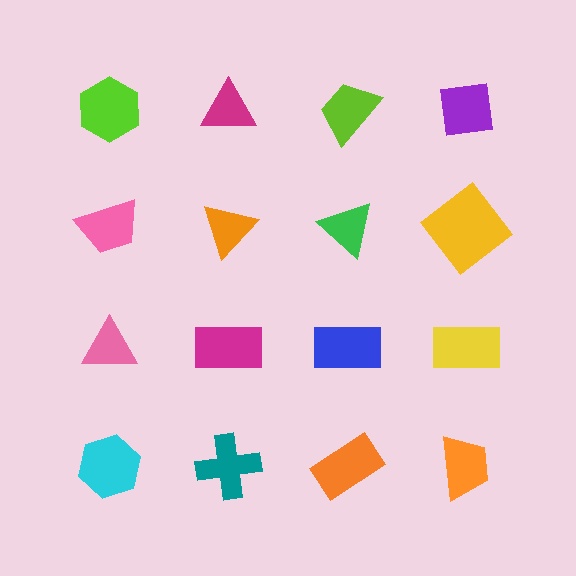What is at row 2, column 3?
A green triangle.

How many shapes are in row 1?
4 shapes.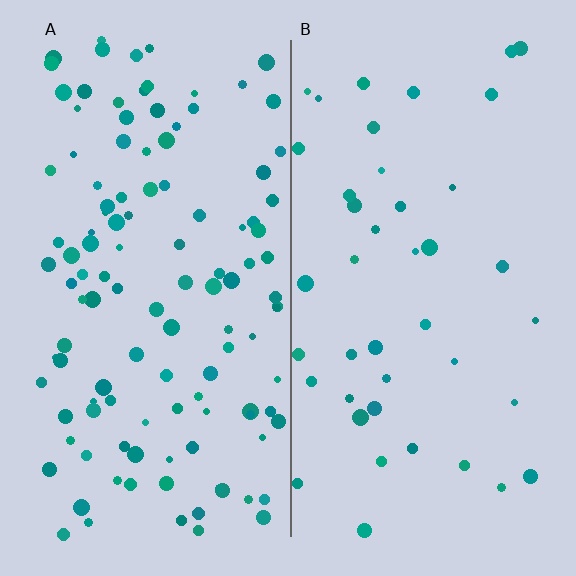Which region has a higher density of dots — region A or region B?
A (the left).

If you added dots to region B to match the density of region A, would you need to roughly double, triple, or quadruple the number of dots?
Approximately triple.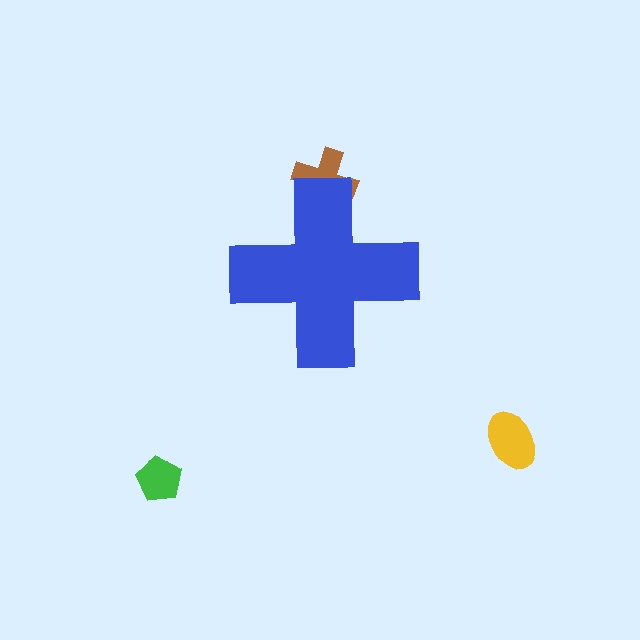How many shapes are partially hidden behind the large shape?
1 shape is partially hidden.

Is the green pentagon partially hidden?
No, the green pentagon is fully visible.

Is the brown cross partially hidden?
Yes, the brown cross is partially hidden behind the blue cross.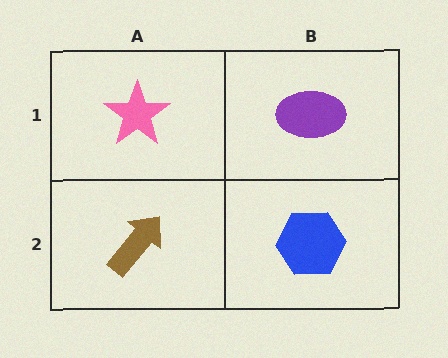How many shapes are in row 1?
2 shapes.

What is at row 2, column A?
A brown arrow.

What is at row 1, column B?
A purple ellipse.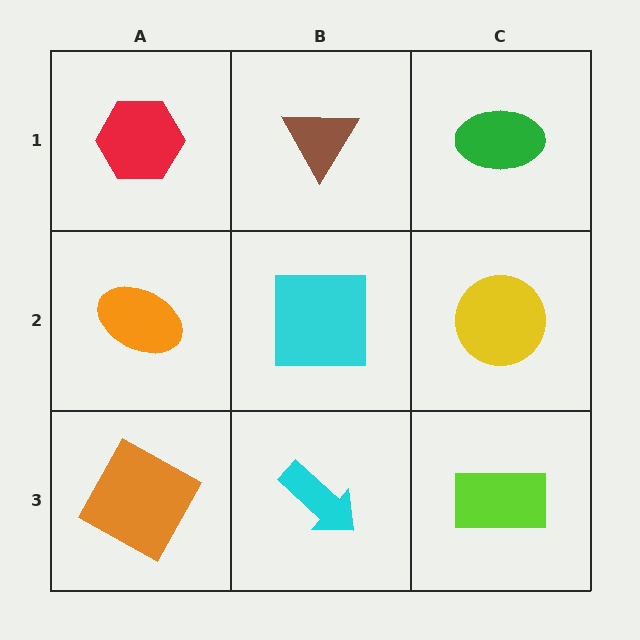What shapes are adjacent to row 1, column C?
A yellow circle (row 2, column C), a brown triangle (row 1, column B).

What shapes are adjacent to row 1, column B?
A cyan square (row 2, column B), a red hexagon (row 1, column A), a green ellipse (row 1, column C).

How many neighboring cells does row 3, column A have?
2.